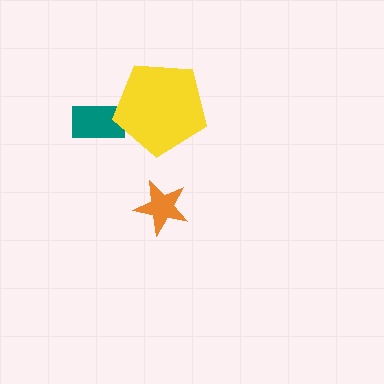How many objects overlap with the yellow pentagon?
1 object overlaps with the yellow pentagon.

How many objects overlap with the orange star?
0 objects overlap with the orange star.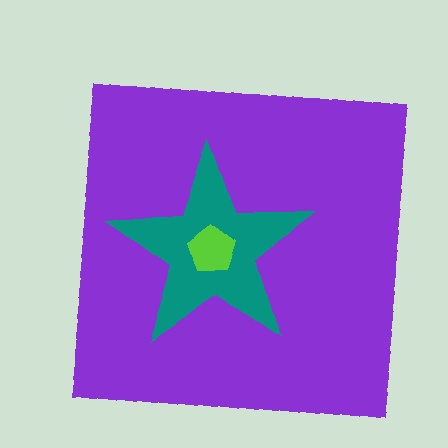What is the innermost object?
The lime pentagon.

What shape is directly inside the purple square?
The teal star.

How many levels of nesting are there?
3.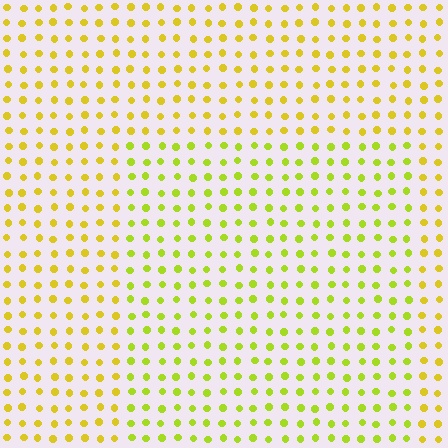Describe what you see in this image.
The image is filled with small yellow elements in a uniform arrangement. A rectangle-shaped region is visible where the elements are tinted to a slightly different hue, forming a subtle color boundary.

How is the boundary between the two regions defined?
The boundary is defined purely by a slight shift in hue (about 25 degrees). Spacing, size, and orientation are identical on both sides.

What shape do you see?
I see a rectangle.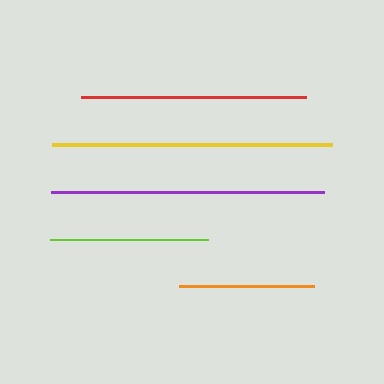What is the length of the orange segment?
The orange segment is approximately 135 pixels long.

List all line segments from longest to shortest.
From longest to shortest: yellow, purple, red, lime, orange.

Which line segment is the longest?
The yellow line is the longest at approximately 280 pixels.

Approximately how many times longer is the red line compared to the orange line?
The red line is approximately 1.7 times the length of the orange line.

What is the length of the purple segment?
The purple segment is approximately 273 pixels long.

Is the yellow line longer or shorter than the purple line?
The yellow line is longer than the purple line.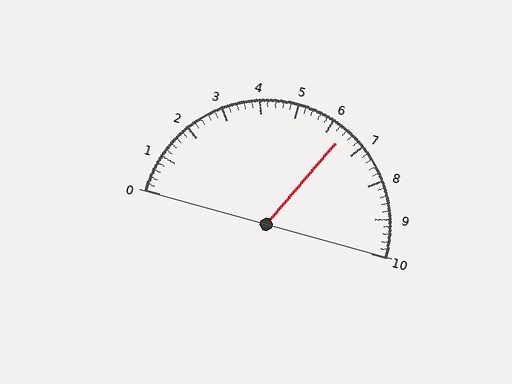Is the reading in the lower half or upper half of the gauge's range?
The reading is in the upper half of the range (0 to 10).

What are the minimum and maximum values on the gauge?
The gauge ranges from 0 to 10.